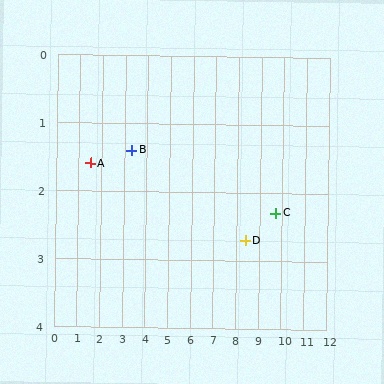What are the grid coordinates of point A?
Point A is at approximately (1.5, 1.6).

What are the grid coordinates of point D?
Point D is at approximately (8.4, 2.7).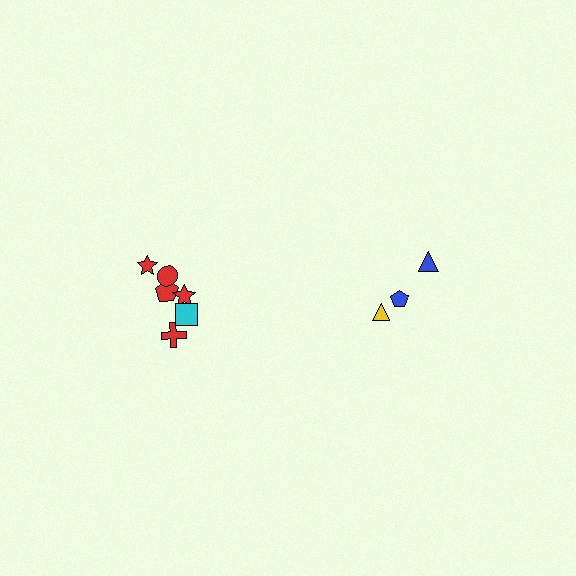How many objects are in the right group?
There are 3 objects.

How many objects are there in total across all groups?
There are 9 objects.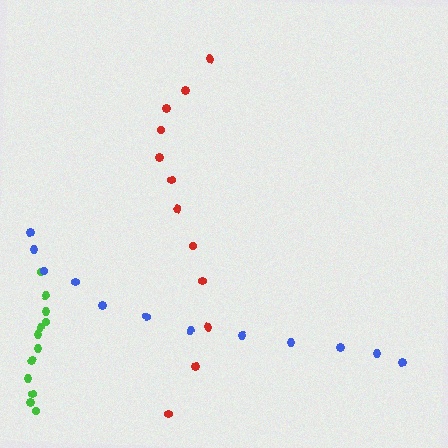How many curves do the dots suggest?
There are 3 distinct paths.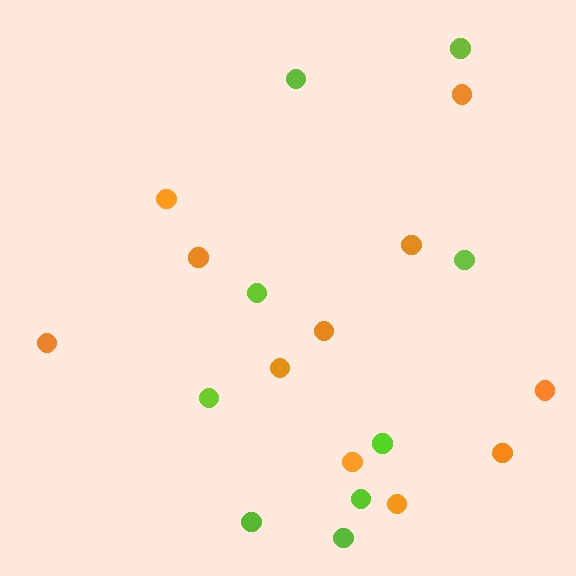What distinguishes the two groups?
There are 2 groups: one group of orange circles (11) and one group of lime circles (9).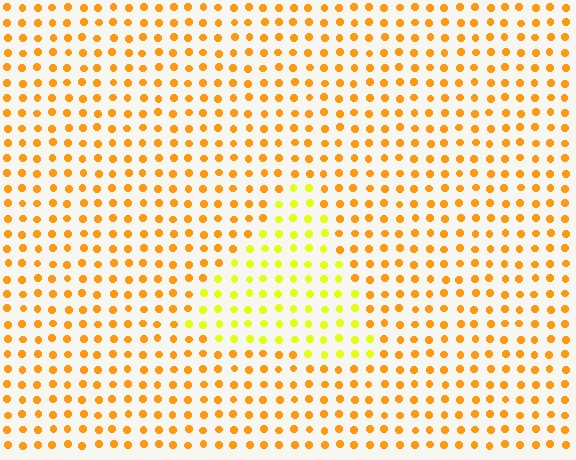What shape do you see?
I see a triangle.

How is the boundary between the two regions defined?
The boundary is defined purely by a slight shift in hue (about 33 degrees). Spacing, size, and orientation are identical on both sides.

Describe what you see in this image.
The image is filled with small orange elements in a uniform arrangement. A triangle-shaped region is visible where the elements are tinted to a slightly different hue, forming a subtle color boundary.